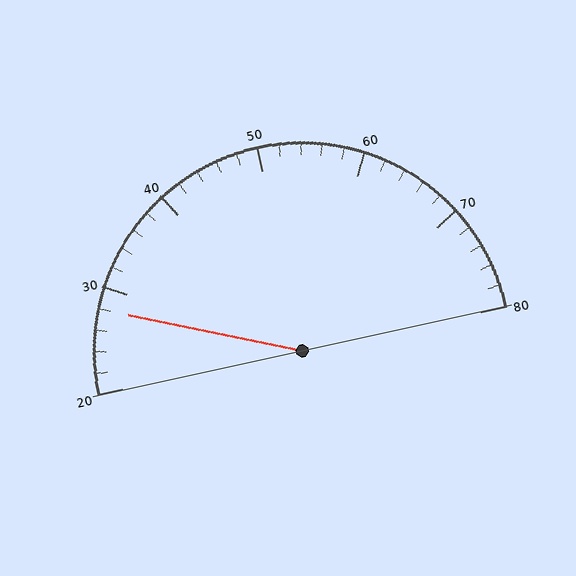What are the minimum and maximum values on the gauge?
The gauge ranges from 20 to 80.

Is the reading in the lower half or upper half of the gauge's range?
The reading is in the lower half of the range (20 to 80).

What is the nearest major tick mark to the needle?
The nearest major tick mark is 30.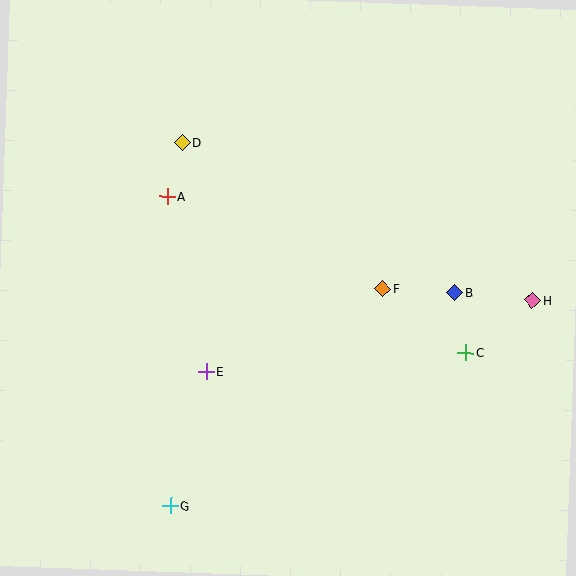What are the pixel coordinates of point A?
Point A is at (167, 197).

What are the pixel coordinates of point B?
Point B is at (455, 293).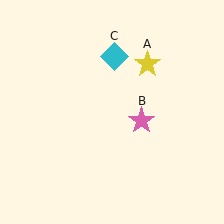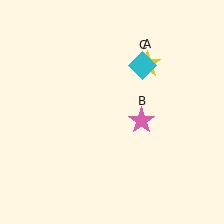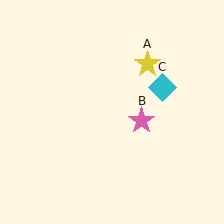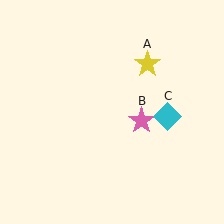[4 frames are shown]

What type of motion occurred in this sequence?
The cyan diamond (object C) rotated clockwise around the center of the scene.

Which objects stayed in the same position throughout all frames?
Yellow star (object A) and pink star (object B) remained stationary.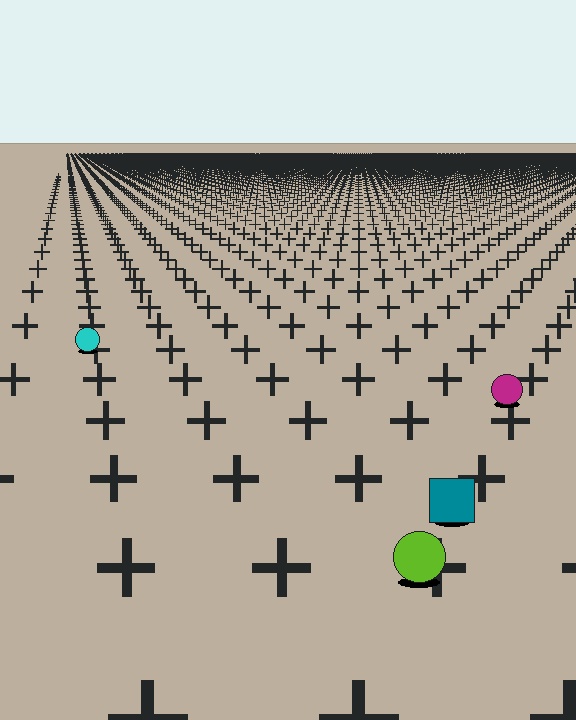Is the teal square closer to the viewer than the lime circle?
No. The lime circle is closer — you can tell from the texture gradient: the ground texture is coarser near it.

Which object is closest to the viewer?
The lime circle is closest. The texture marks near it are larger and more spread out.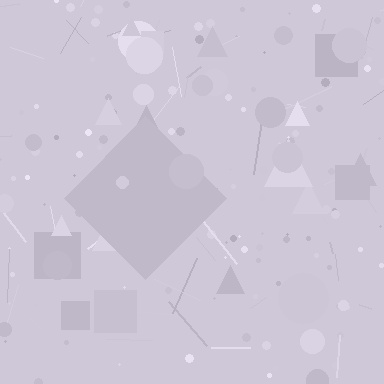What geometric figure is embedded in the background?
A diamond is embedded in the background.